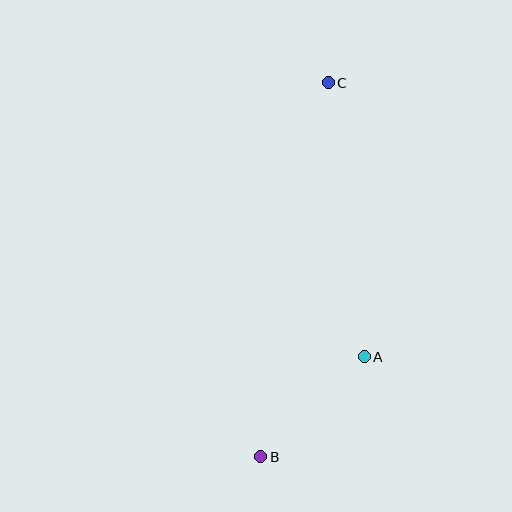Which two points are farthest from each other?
Points B and C are farthest from each other.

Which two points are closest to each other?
Points A and B are closest to each other.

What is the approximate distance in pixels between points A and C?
The distance between A and C is approximately 276 pixels.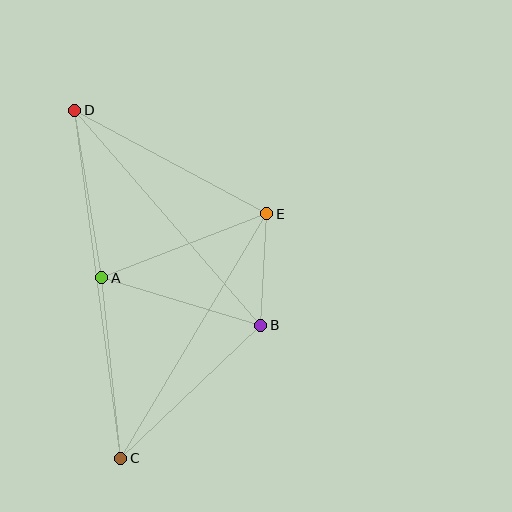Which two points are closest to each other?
Points B and E are closest to each other.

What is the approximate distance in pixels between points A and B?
The distance between A and B is approximately 166 pixels.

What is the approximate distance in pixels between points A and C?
The distance between A and C is approximately 181 pixels.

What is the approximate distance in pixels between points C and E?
The distance between C and E is approximately 285 pixels.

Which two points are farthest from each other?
Points C and D are farthest from each other.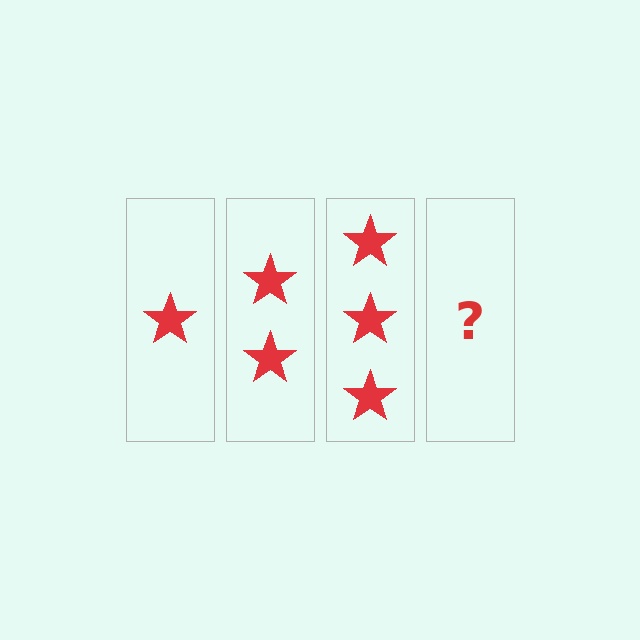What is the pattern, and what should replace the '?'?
The pattern is that each step adds one more star. The '?' should be 4 stars.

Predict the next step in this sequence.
The next step is 4 stars.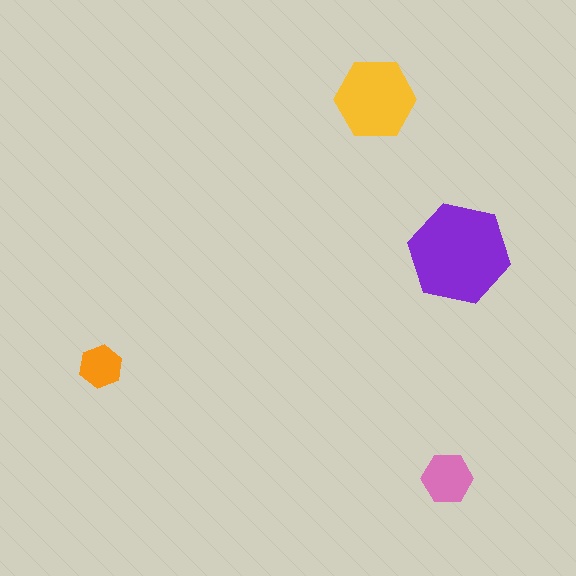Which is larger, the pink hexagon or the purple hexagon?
The purple one.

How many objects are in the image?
There are 4 objects in the image.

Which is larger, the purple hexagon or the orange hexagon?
The purple one.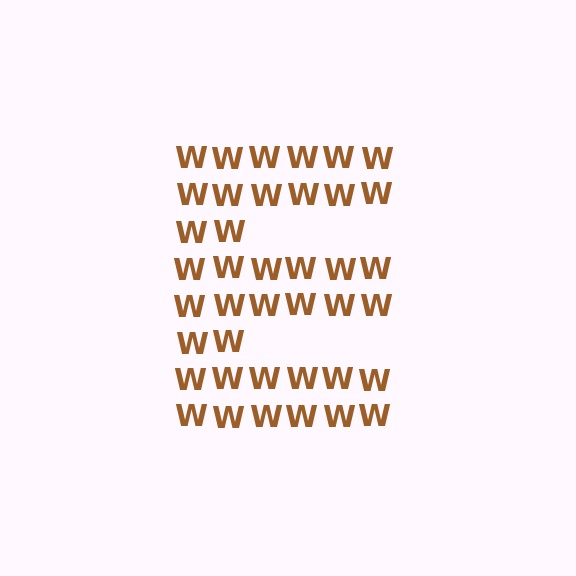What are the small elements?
The small elements are letter W's.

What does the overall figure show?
The overall figure shows the letter E.